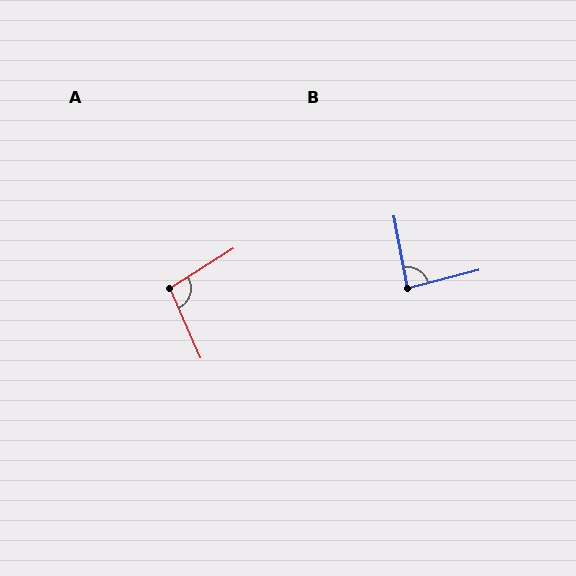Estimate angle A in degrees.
Approximately 99 degrees.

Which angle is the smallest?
B, at approximately 86 degrees.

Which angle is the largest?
A, at approximately 99 degrees.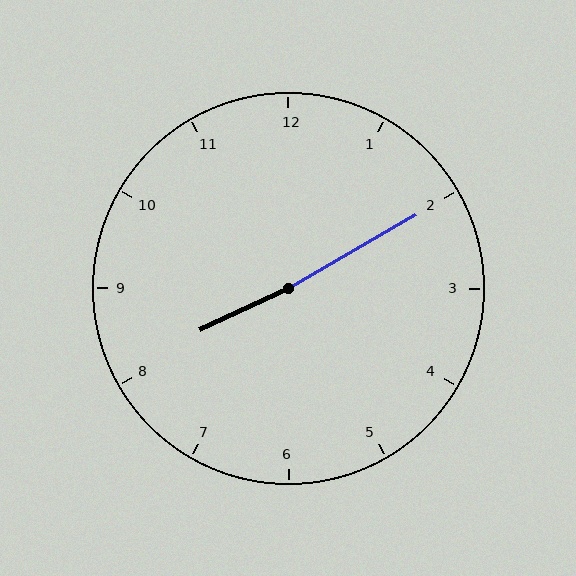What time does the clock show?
8:10.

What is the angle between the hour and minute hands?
Approximately 175 degrees.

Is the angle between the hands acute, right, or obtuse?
It is obtuse.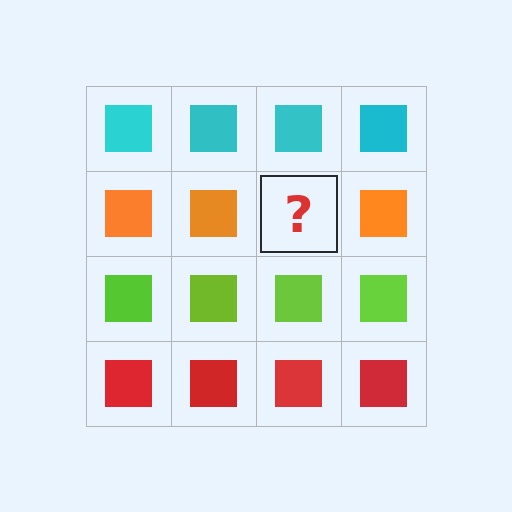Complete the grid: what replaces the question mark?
The question mark should be replaced with an orange square.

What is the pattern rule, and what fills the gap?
The rule is that each row has a consistent color. The gap should be filled with an orange square.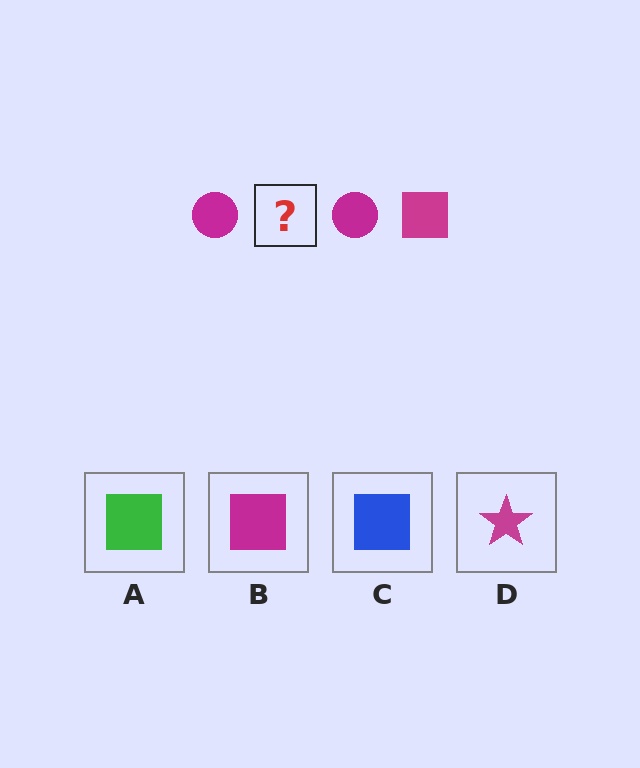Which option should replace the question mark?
Option B.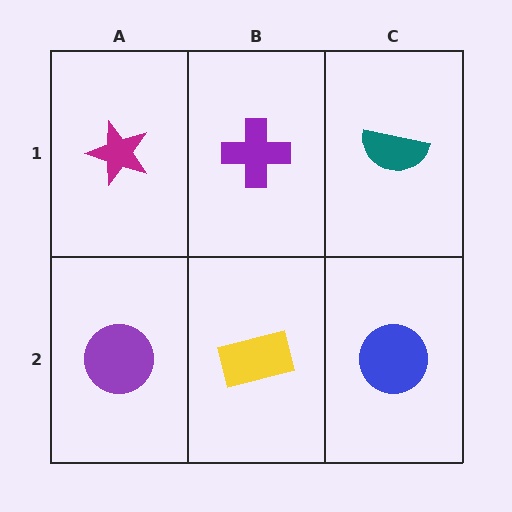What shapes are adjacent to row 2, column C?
A teal semicircle (row 1, column C), a yellow rectangle (row 2, column B).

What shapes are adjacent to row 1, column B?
A yellow rectangle (row 2, column B), a magenta star (row 1, column A), a teal semicircle (row 1, column C).